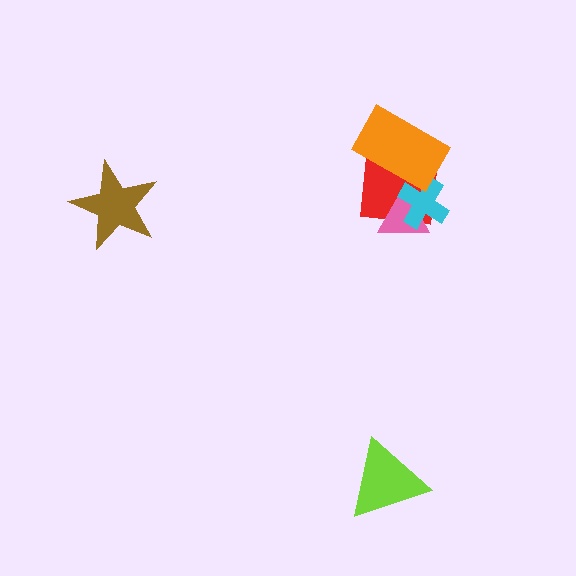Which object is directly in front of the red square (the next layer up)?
The pink triangle is directly in front of the red square.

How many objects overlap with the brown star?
0 objects overlap with the brown star.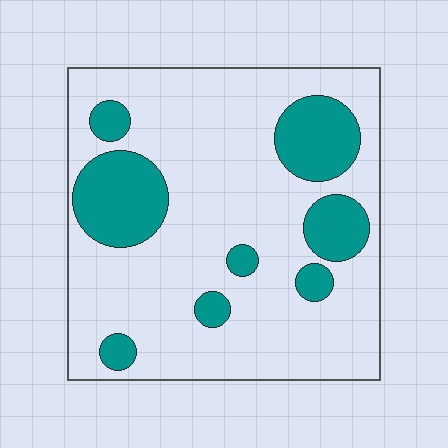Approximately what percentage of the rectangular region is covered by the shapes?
Approximately 25%.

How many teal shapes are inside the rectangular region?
8.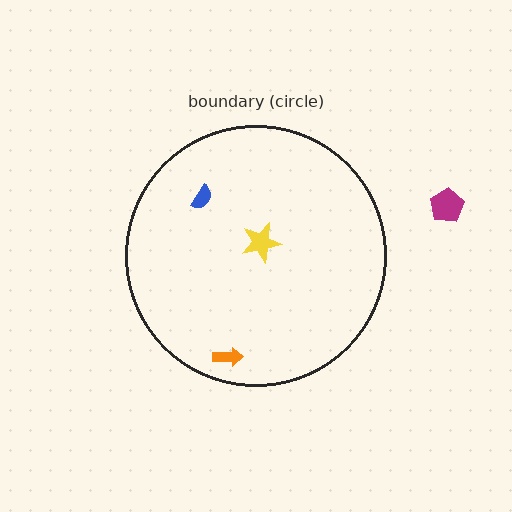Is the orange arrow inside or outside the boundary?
Inside.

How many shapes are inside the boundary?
3 inside, 1 outside.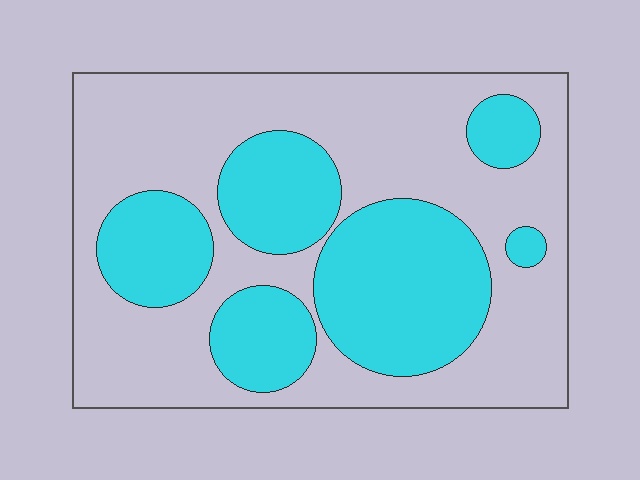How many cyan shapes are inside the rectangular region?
6.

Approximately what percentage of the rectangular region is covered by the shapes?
Approximately 40%.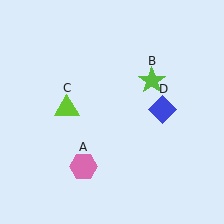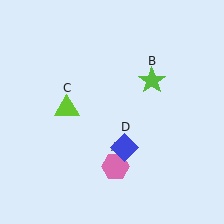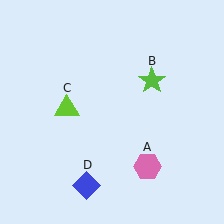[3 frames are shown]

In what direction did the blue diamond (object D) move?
The blue diamond (object D) moved down and to the left.